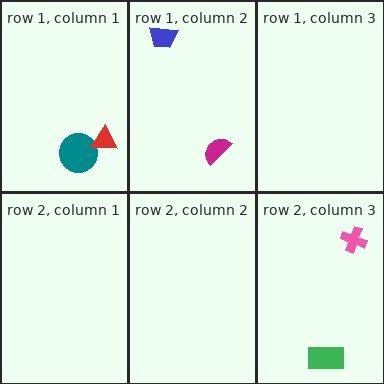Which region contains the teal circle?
The row 1, column 1 region.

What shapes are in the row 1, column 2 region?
The blue trapezoid, the magenta semicircle.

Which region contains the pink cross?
The row 2, column 3 region.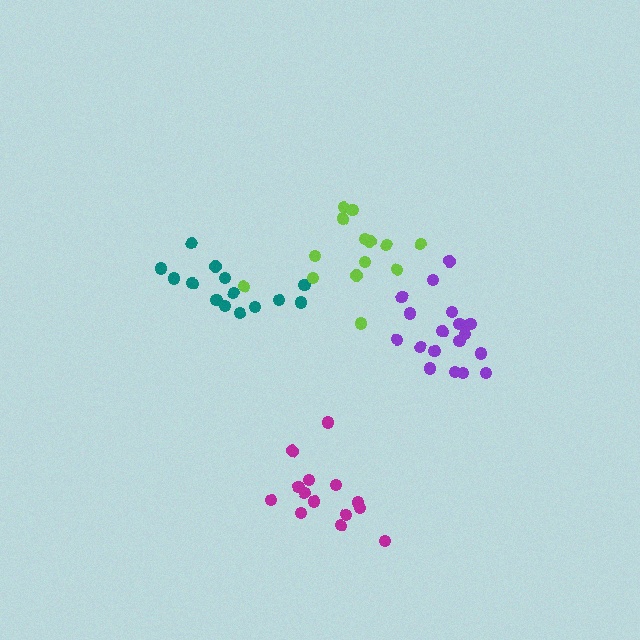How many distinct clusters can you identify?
There are 4 distinct clusters.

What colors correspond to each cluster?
The clusters are colored: teal, lime, purple, magenta.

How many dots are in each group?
Group 1: 14 dots, Group 2: 14 dots, Group 3: 18 dots, Group 4: 14 dots (60 total).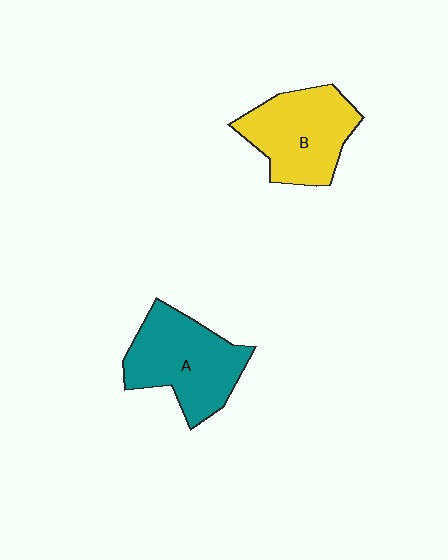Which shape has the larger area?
Shape A (teal).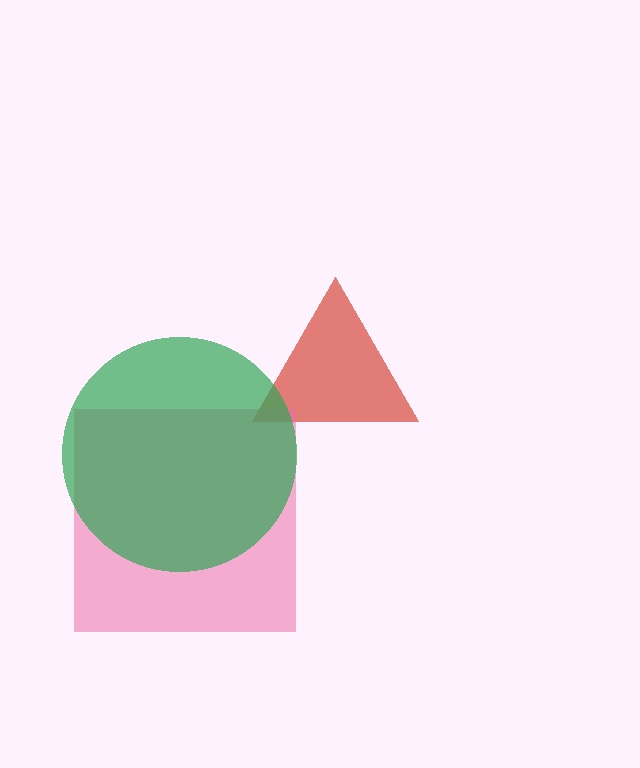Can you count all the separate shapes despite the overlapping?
Yes, there are 3 separate shapes.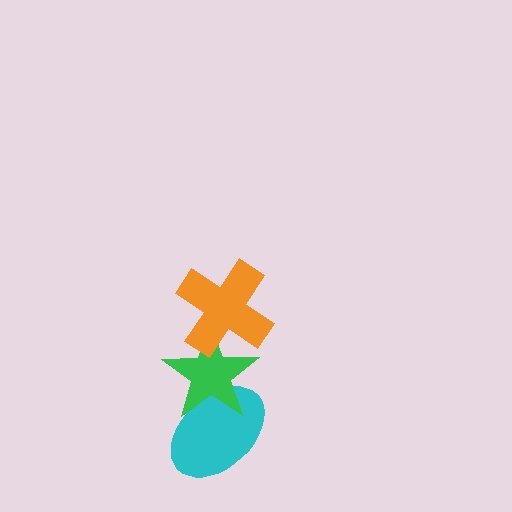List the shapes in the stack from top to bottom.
From top to bottom: the orange cross, the green star, the cyan ellipse.